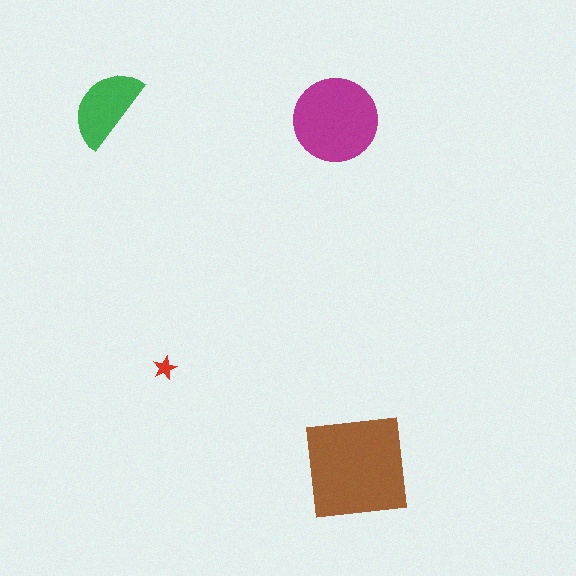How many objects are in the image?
There are 4 objects in the image.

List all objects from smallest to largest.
The red star, the green semicircle, the magenta circle, the brown square.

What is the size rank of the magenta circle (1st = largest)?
2nd.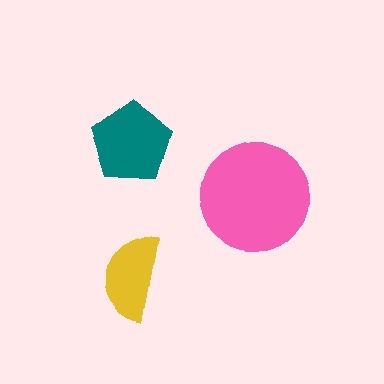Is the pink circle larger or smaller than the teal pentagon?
Larger.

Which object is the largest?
The pink circle.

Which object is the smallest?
The yellow semicircle.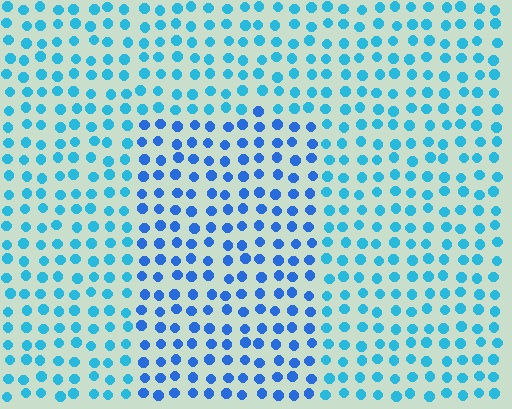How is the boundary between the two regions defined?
The boundary is defined purely by a slight shift in hue (about 26 degrees). Spacing, size, and orientation are identical on both sides.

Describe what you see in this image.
The image is filled with small cyan elements in a uniform arrangement. A rectangle-shaped region is visible where the elements are tinted to a slightly different hue, forming a subtle color boundary.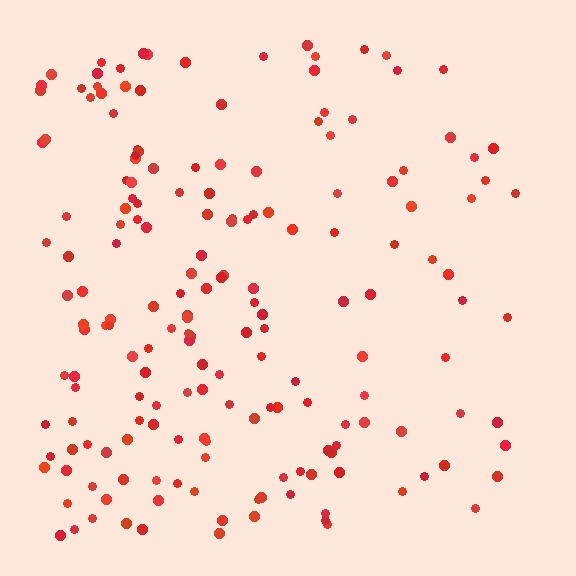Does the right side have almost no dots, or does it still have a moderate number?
Still a moderate number, just noticeably fewer than the left.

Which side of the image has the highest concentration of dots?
The left.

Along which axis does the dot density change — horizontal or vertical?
Horizontal.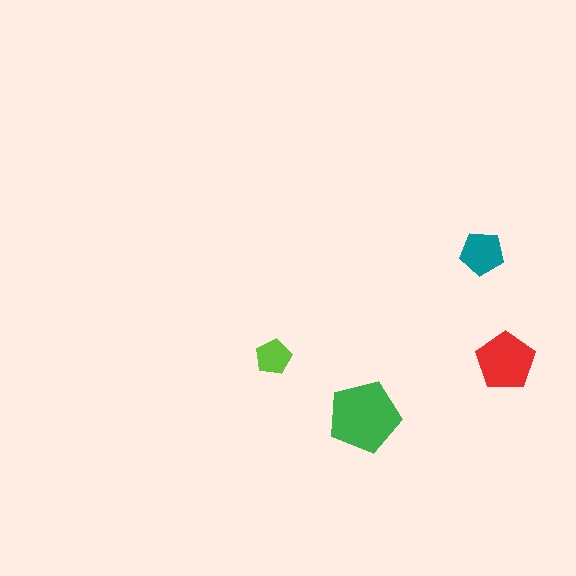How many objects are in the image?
There are 4 objects in the image.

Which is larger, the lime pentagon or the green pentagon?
The green one.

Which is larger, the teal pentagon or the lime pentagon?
The teal one.